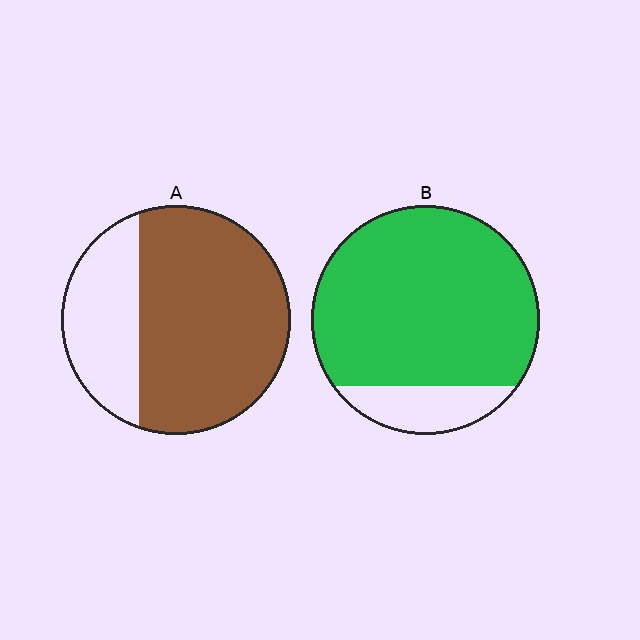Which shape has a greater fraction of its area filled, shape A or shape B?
Shape B.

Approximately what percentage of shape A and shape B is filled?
A is approximately 70% and B is approximately 85%.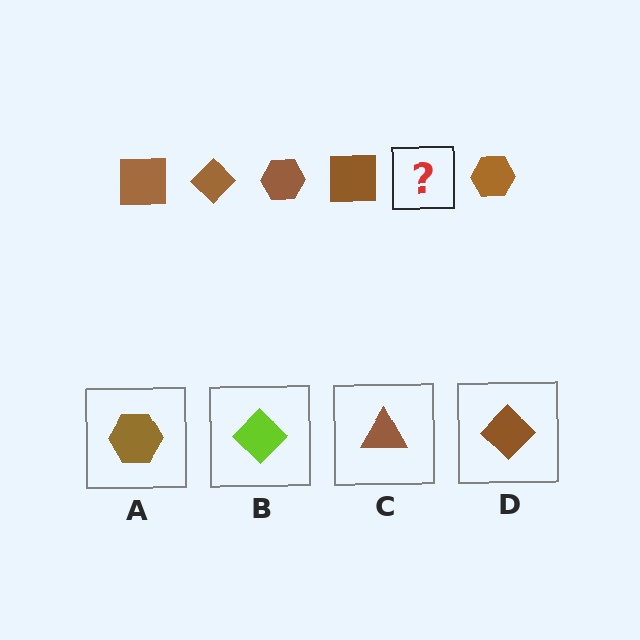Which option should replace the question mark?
Option D.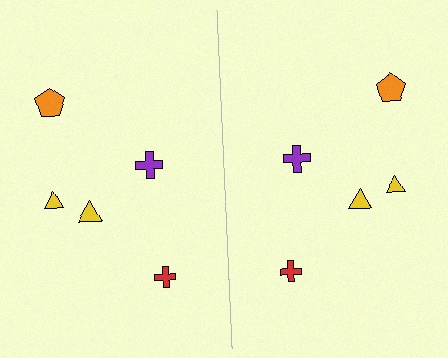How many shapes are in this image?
There are 10 shapes in this image.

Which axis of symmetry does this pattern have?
The pattern has a vertical axis of symmetry running through the center of the image.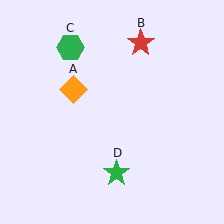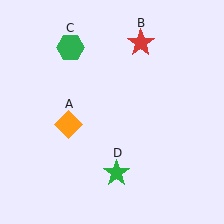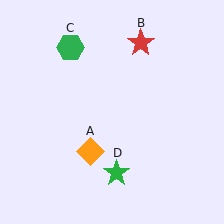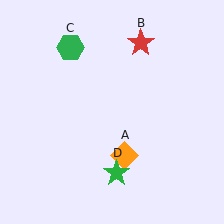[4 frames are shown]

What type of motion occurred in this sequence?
The orange diamond (object A) rotated counterclockwise around the center of the scene.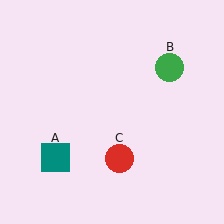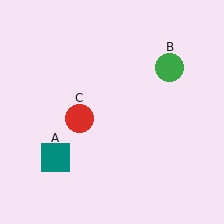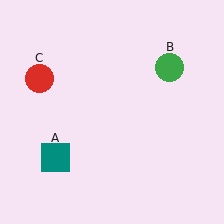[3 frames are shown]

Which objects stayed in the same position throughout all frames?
Teal square (object A) and green circle (object B) remained stationary.